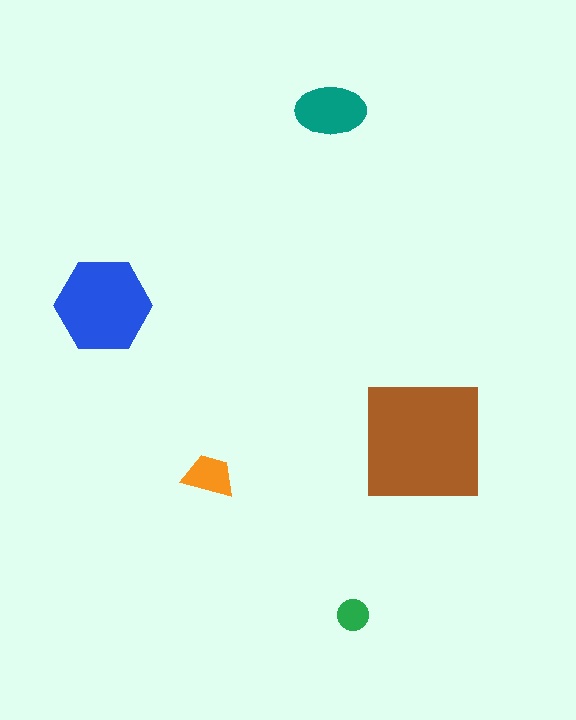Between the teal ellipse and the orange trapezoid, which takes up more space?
The teal ellipse.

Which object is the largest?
The brown square.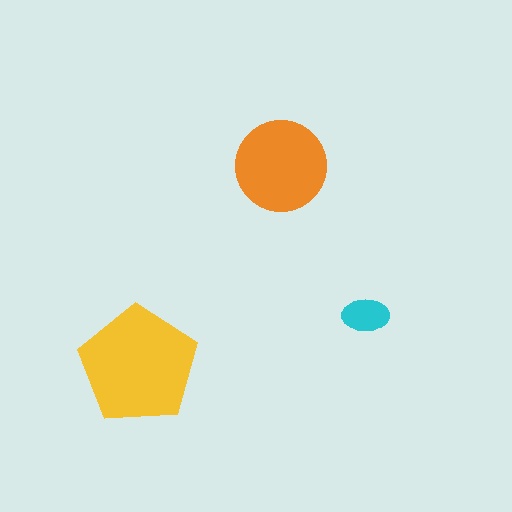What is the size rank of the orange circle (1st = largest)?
2nd.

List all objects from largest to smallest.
The yellow pentagon, the orange circle, the cyan ellipse.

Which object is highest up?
The orange circle is topmost.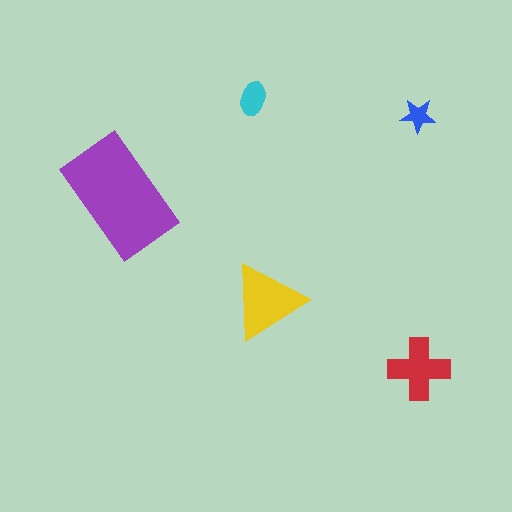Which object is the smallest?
The blue star.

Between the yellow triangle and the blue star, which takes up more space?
The yellow triangle.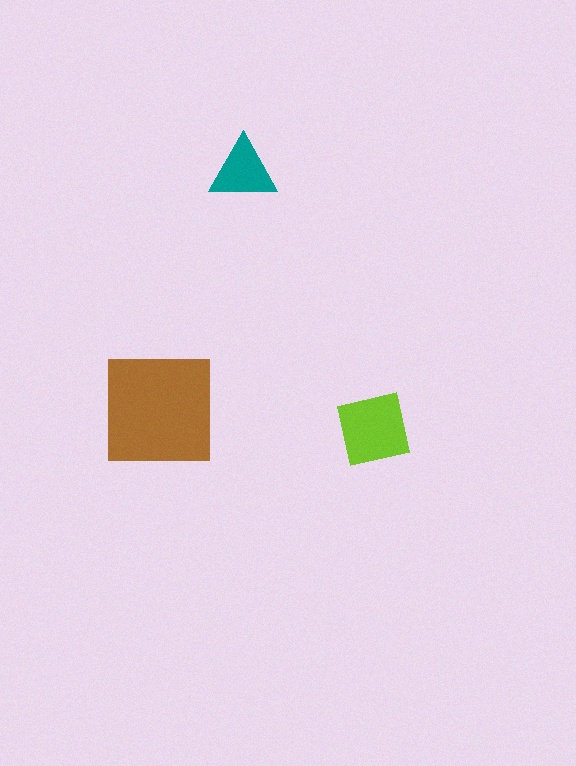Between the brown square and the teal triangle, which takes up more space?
The brown square.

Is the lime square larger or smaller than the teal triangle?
Larger.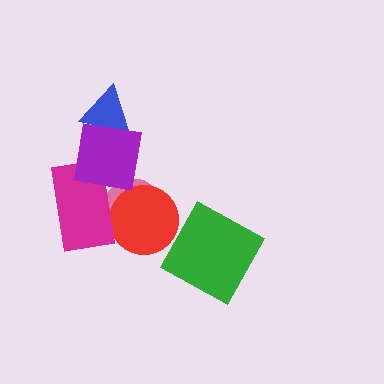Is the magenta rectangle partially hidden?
Yes, it is partially covered by another shape.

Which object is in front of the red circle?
The magenta rectangle is in front of the red circle.